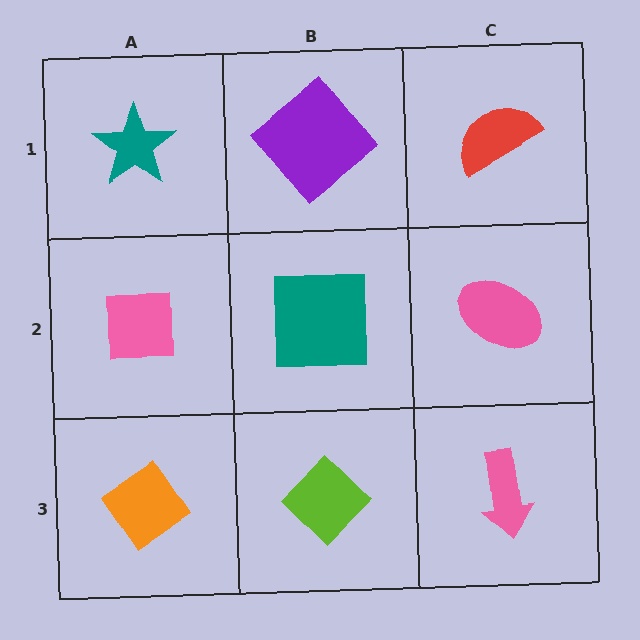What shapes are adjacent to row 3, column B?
A teal square (row 2, column B), an orange diamond (row 3, column A), a pink arrow (row 3, column C).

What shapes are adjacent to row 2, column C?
A red semicircle (row 1, column C), a pink arrow (row 3, column C), a teal square (row 2, column B).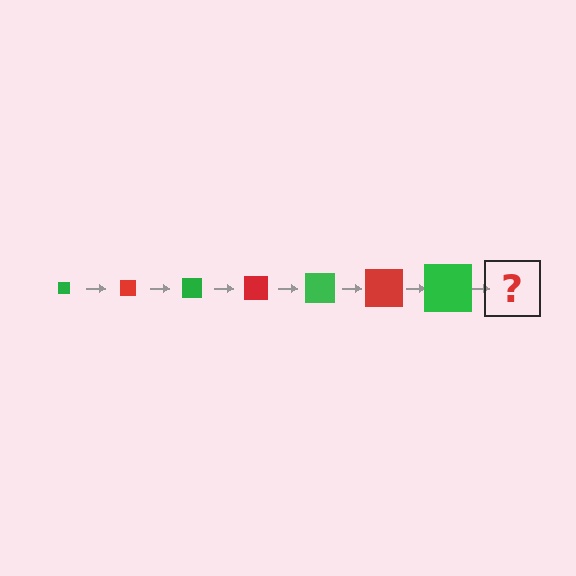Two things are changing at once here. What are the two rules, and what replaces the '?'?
The two rules are that the square grows larger each step and the color cycles through green and red. The '?' should be a red square, larger than the previous one.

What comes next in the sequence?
The next element should be a red square, larger than the previous one.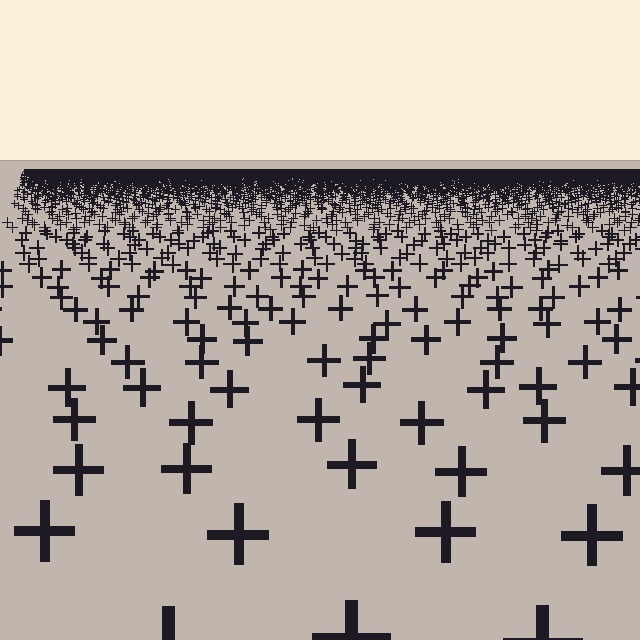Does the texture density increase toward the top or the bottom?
Density increases toward the top.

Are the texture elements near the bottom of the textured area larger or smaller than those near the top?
Larger. Near the bottom, elements are closer to the viewer and appear at a bigger on-screen size.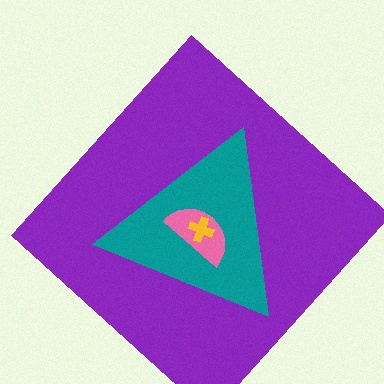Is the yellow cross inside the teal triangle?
Yes.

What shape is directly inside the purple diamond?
The teal triangle.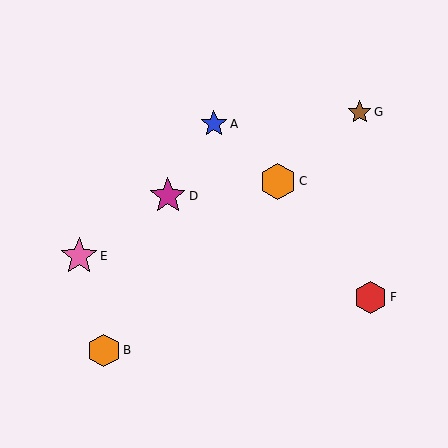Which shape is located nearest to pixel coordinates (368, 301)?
The red hexagon (labeled F) at (370, 297) is nearest to that location.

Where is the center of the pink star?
The center of the pink star is at (79, 256).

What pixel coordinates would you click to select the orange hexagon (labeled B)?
Click at (104, 350) to select the orange hexagon B.